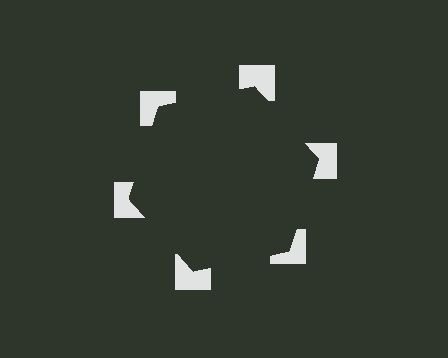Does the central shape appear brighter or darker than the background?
It typically appears slightly darker than the background, even though no actual brightness change is drawn.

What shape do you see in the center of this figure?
An illusory hexagon — its edges are inferred from the aligned wedge cuts in the notched squares, not physically drawn.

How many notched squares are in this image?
There are 6 — one at each vertex of the illusory hexagon.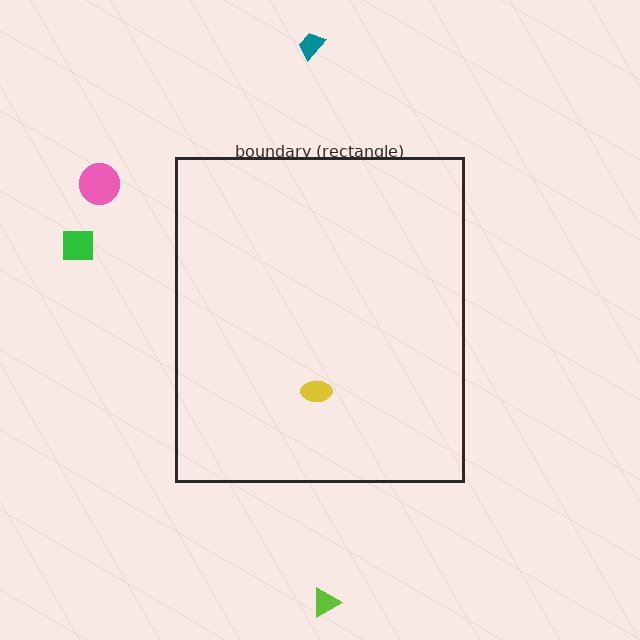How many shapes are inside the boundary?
1 inside, 4 outside.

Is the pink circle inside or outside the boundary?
Outside.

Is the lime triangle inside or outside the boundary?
Outside.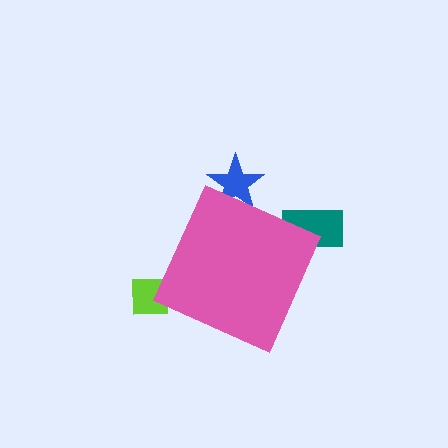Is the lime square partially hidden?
Yes, the lime square is partially hidden behind the pink diamond.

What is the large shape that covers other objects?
A pink diamond.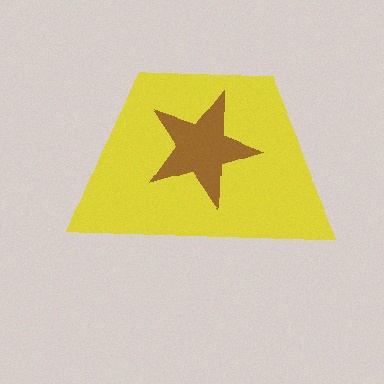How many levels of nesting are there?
2.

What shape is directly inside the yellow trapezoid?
The brown star.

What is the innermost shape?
The brown star.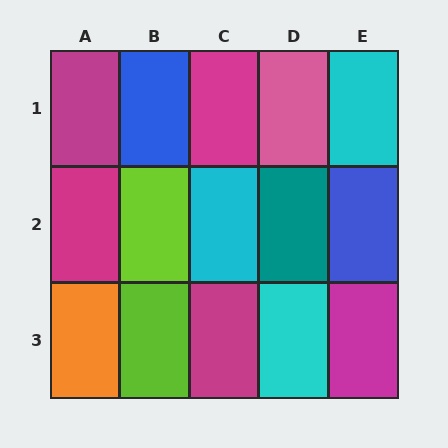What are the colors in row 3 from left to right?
Orange, lime, magenta, cyan, magenta.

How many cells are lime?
2 cells are lime.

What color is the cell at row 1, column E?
Cyan.